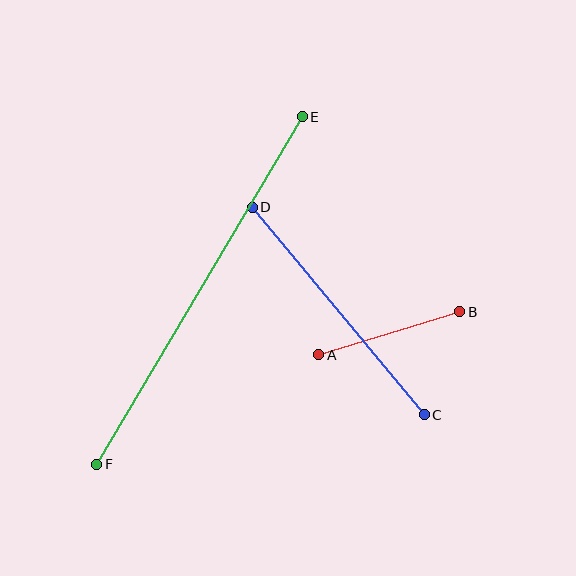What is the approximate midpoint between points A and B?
The midpoint is at approximately (389, 333) pixels.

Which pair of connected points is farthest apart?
Points E and F are farthest apart.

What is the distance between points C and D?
The distance is approximately 269 pixels.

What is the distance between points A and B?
The distance is approximately 147 pixels.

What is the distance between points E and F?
The distance is approximately 404 pixels.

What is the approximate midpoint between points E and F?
The midpoint is at approximately (200, 291) pixels.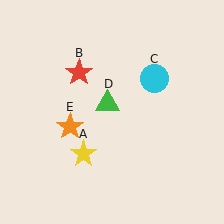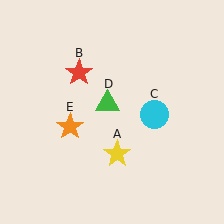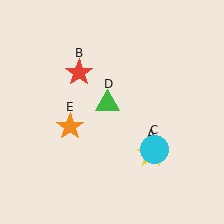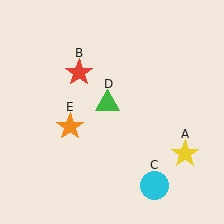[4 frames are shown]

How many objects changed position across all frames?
2 objects changed position: yellow star (object A), cyan circle (object C).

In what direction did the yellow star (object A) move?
The yellow star (object A) moved right.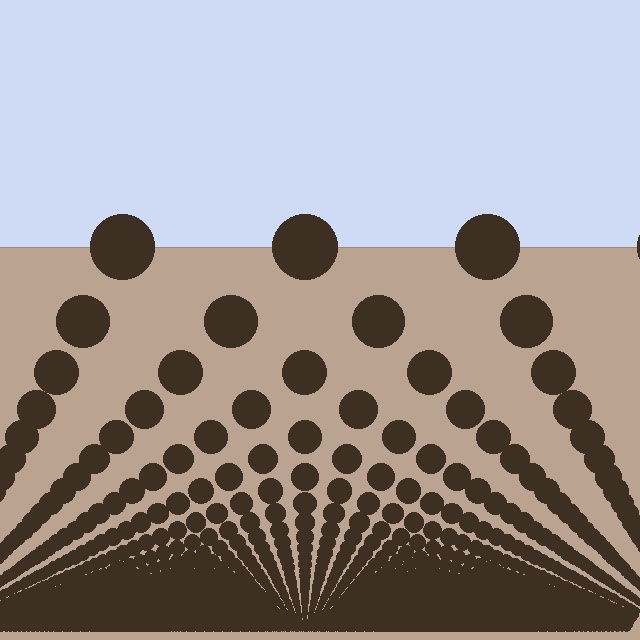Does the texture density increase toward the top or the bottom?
Density increases toward the bottom.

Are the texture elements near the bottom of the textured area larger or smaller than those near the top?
Smaller. The gradient is inverted — elements near the bottom are smaller and denser.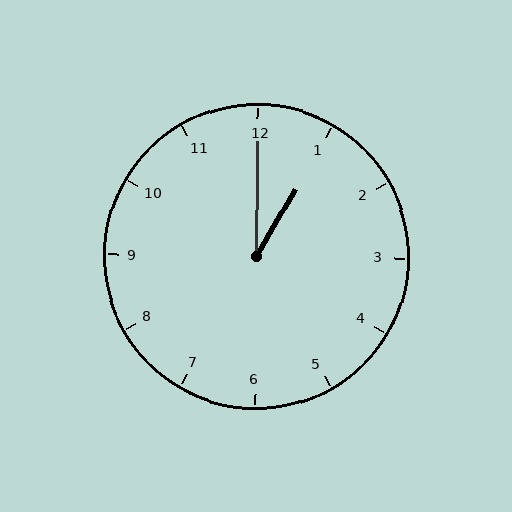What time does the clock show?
1:00.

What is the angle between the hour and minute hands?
Approximately 30 degrees.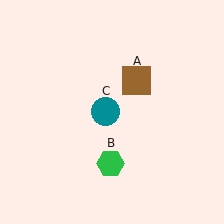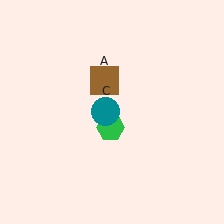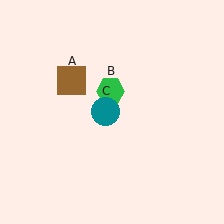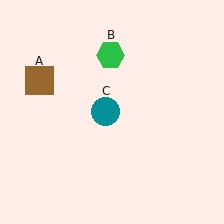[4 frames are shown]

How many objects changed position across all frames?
2 objects changed position: brown square (object A), green hexagon (object B).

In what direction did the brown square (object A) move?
The brown square (object A) moved left.